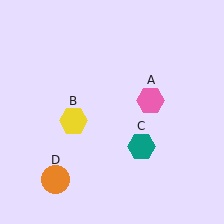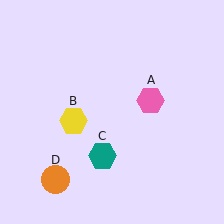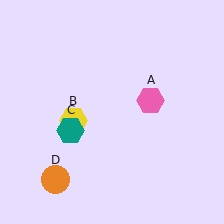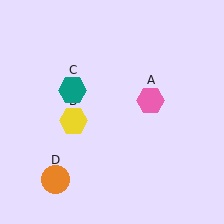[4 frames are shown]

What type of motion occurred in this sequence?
The teal hexagon (object C) rotated clockwise around the center of the scene.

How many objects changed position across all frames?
1 object changed position: teal hexagon (object C).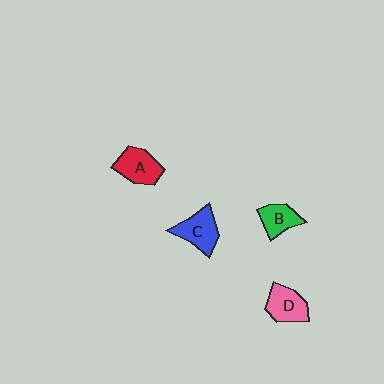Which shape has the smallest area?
Shape B (green).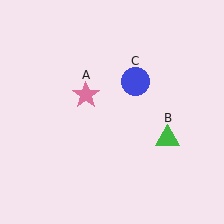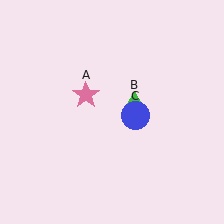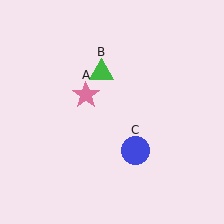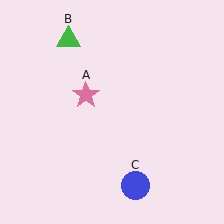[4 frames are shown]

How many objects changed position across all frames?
2 objects changed position: green triangle (object B), blue circle (object C).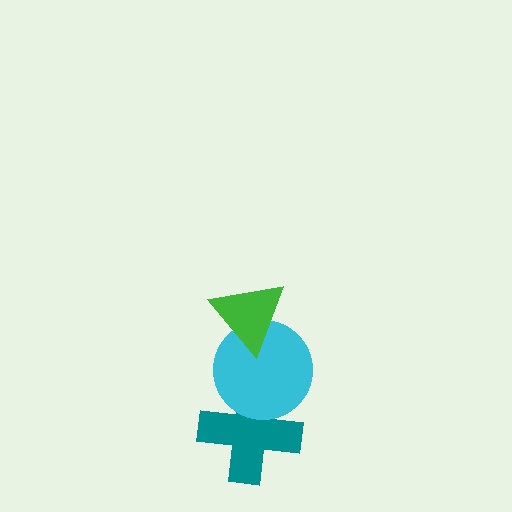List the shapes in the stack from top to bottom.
From top to bottom: the green triangle, the cyan circle, the teal cross.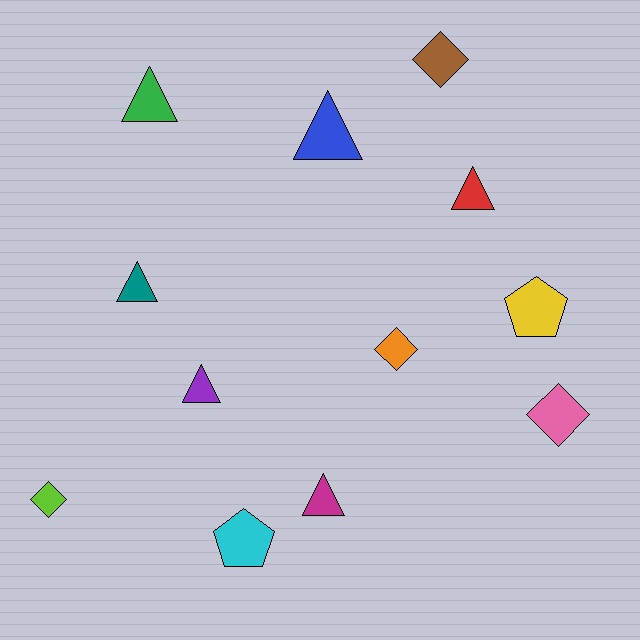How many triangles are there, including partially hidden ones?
There are 6 triangles.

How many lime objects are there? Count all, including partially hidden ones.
There is 1 lime object.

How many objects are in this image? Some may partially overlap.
There are 12 objects.